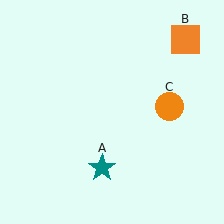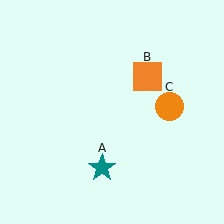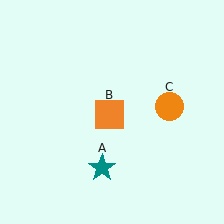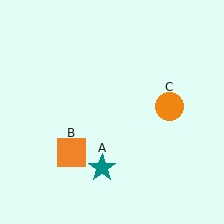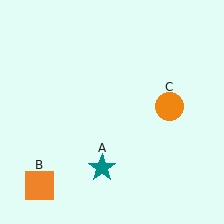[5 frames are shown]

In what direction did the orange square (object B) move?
The orange square (object B) moved down and to the left.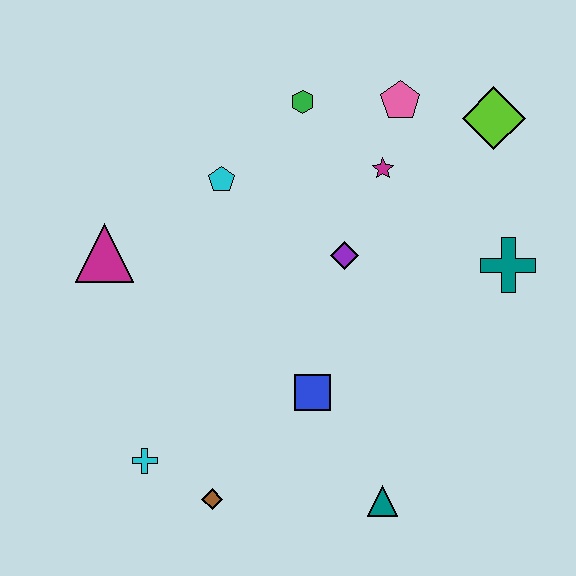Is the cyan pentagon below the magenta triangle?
No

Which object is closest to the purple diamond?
The magenta star is closest to the purple diamond.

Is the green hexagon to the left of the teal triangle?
Yes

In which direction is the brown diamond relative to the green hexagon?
The brown diamond is below the green hexagon.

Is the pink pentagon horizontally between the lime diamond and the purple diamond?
Yes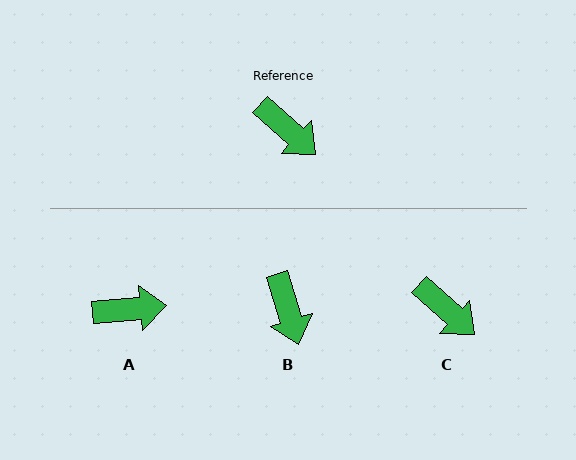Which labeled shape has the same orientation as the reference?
C.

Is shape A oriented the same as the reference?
No, it is off by about 48 degrees.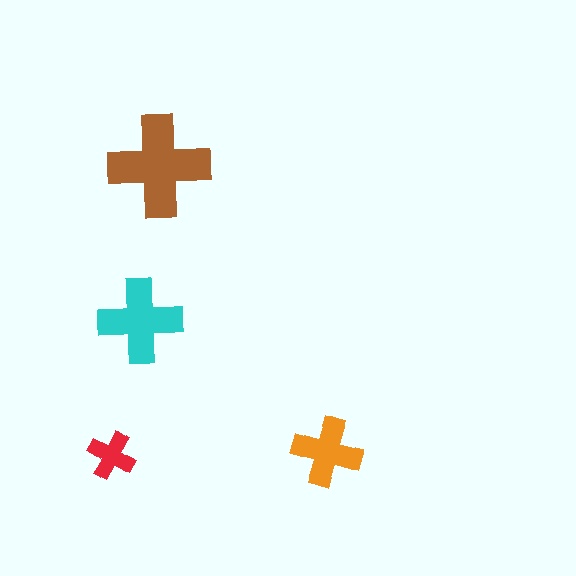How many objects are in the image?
There are 4 objects in the image.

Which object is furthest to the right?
The orange cross is rightmost.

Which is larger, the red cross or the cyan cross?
The cyan one.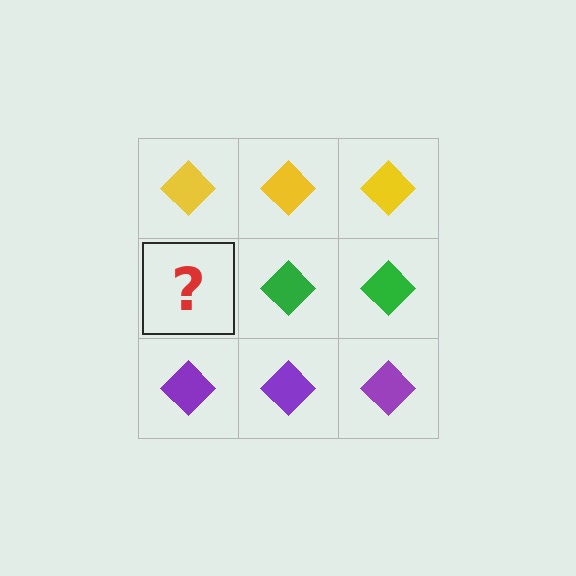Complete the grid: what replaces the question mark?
The question mark should be replaced with a green diamond.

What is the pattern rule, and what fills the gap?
The rule is that each row has a consistent color. The gap should be filled with a green diamond.